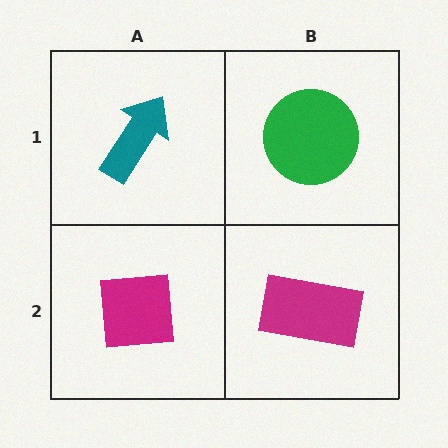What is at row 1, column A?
A teal arrow.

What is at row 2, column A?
A magenta square.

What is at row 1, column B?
A green circle.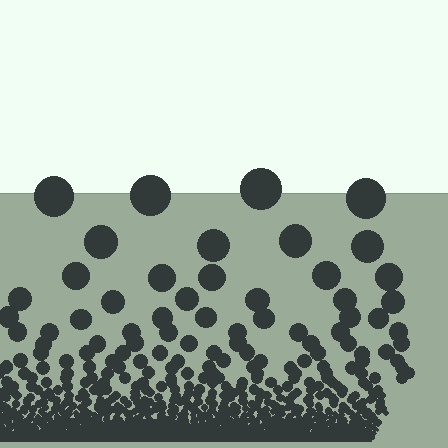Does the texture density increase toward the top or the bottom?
Density increases toward the bottom.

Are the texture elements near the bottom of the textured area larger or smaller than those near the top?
Smaller. The gradient is inverted — elements near the bottom are smaller and denser.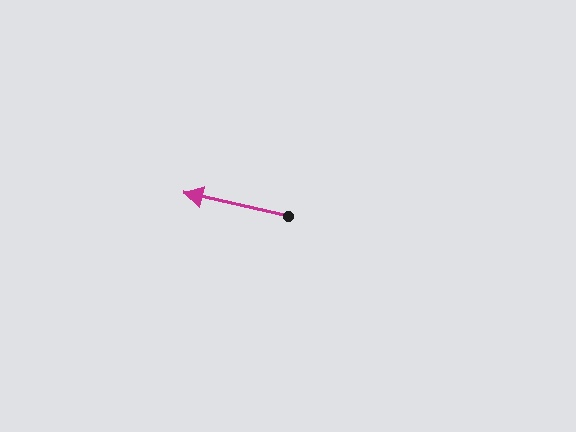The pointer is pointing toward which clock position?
Roughly 9 o'clock.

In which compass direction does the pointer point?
West.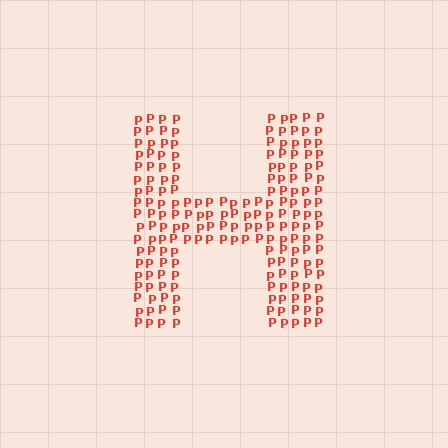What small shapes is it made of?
It is made of small letter P's.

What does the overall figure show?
The overall figure shows the letter H.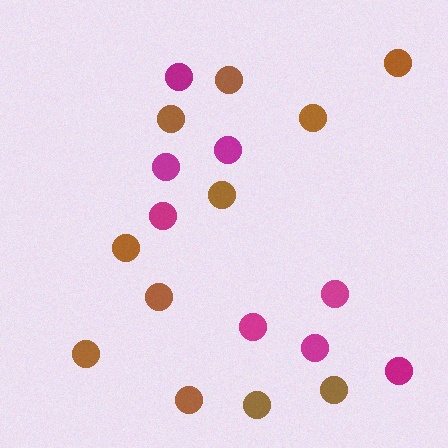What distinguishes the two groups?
There are 2 groups: one group of magenta circles (8) and one group of brown circles (11).